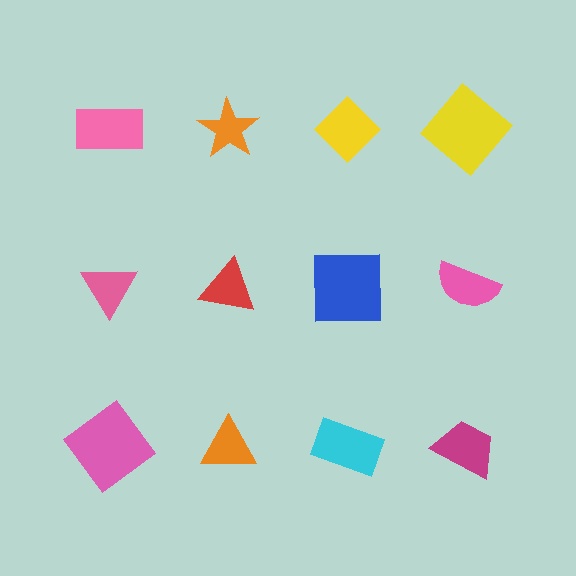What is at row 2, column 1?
A pink triangle.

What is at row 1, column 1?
A pink rectangle.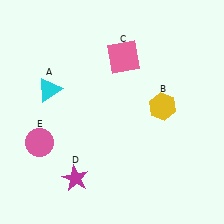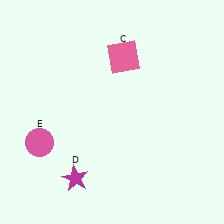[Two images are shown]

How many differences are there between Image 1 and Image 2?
There are 2 differences between the two images.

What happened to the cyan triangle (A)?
The cyan triangle (A) was removed in Image 2. It was in the top-left area of Image 1.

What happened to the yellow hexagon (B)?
The yellow hexagon (B) was removed in Image 2. It was in the top-right area of Image 1.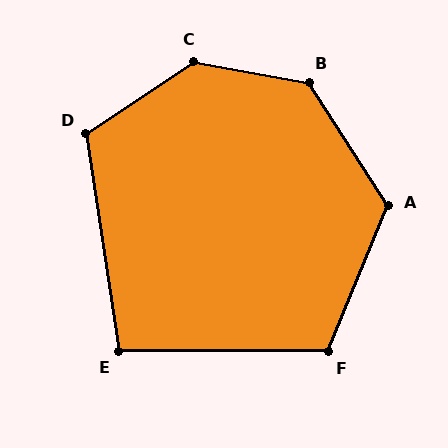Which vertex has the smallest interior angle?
E, at approximately 99 degrees.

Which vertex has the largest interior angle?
C, at approximately 136 degrees.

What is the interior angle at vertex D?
Approximately 115 degrees (obtuse).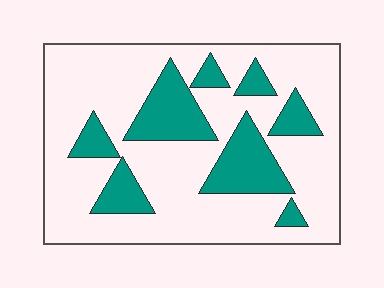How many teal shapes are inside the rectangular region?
8.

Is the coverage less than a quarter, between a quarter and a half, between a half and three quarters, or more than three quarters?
Between a quarter and a half.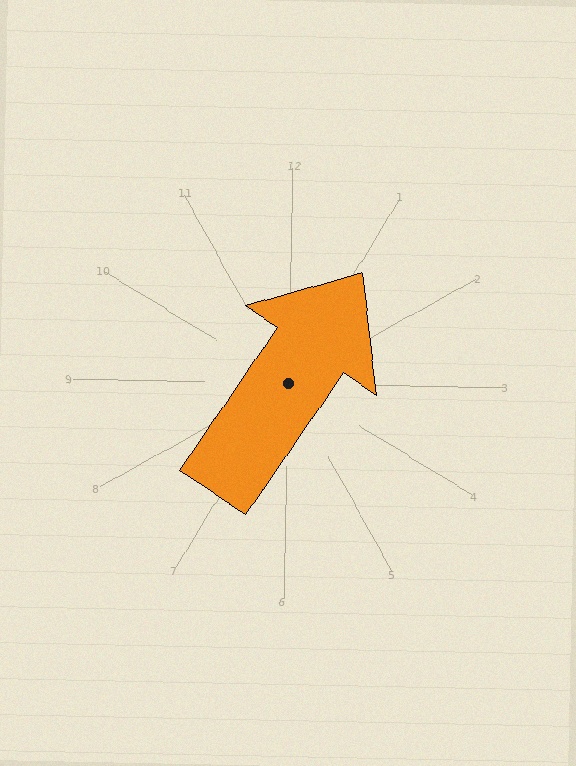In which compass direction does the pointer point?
Northeast.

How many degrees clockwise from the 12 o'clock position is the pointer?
Approximately 33 degrees.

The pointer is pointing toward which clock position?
Roughly 1 o'clock.